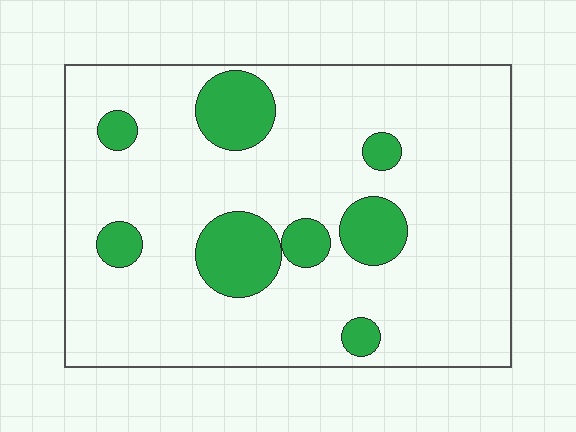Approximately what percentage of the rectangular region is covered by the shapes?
Approximately 15%.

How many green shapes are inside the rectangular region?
8.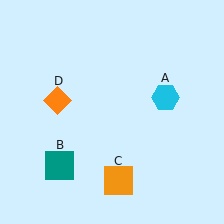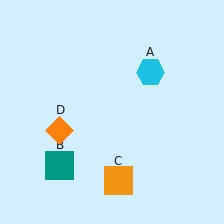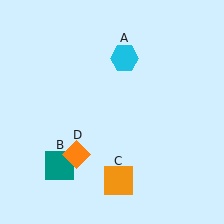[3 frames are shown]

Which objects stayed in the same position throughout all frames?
Teal square (object B) and orange square (object C) remained stationary.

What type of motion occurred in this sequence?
The cyan hexagon (object A), orange diamond (object D) rotated counterclockwise around the center of the scene.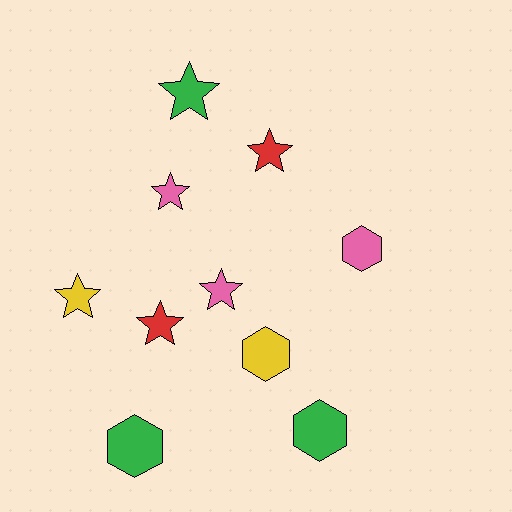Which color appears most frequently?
Green, with 3 objects.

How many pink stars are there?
There are 2 pink stars.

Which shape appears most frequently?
Star, with 6 objects.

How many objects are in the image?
There are 10 objects.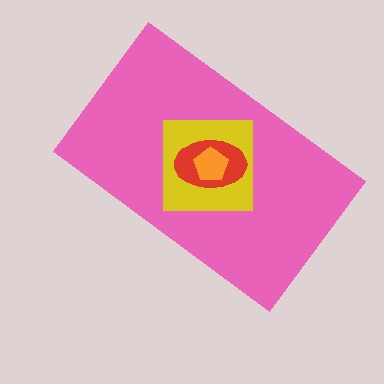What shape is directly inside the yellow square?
The red ellipse.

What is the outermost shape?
The pink rectangle.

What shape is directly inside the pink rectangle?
The yellow square.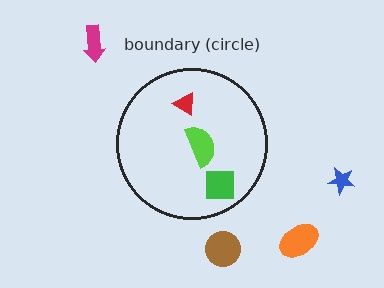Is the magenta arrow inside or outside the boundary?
Outside.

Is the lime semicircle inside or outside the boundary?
Inside.